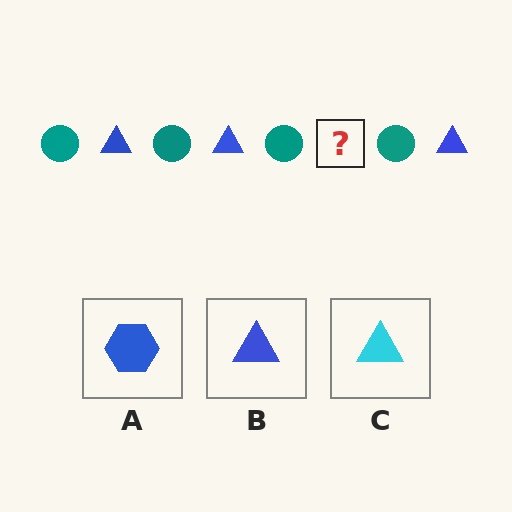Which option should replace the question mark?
Option B.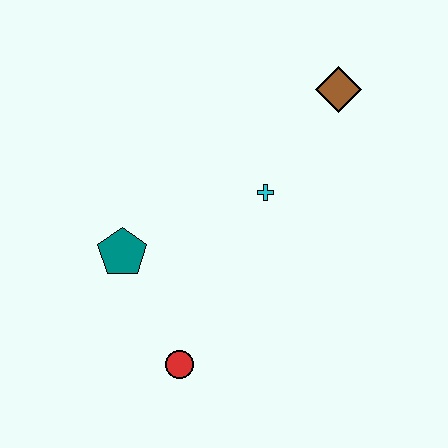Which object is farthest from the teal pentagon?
The brown diamond is farthest from the teal pentagon.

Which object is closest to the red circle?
The teal pentagon is closest to the red circle.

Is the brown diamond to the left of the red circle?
No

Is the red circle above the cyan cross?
No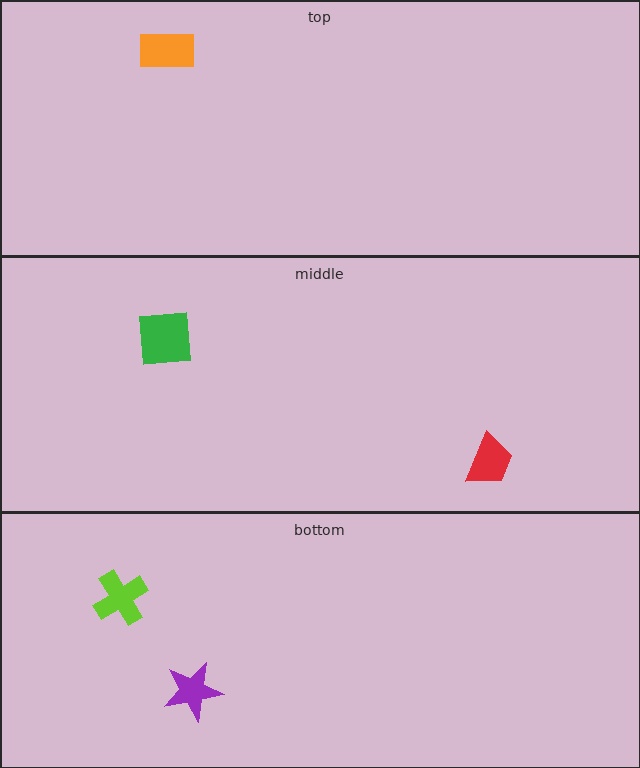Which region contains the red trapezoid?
The middle region.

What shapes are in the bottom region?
The purple star, the lime cross.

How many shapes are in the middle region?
2.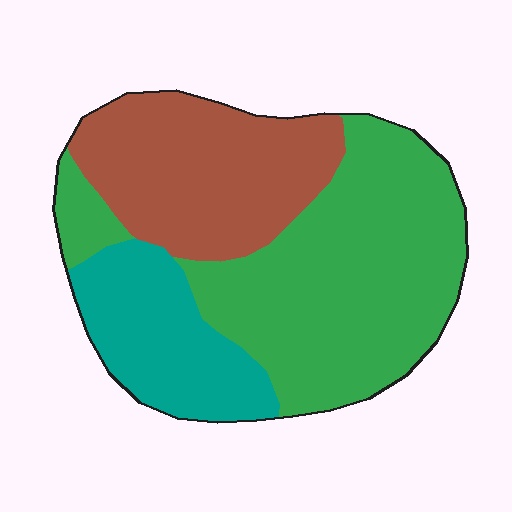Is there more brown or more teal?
Brown.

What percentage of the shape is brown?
Brown takes up about one third (1/3) of the shape.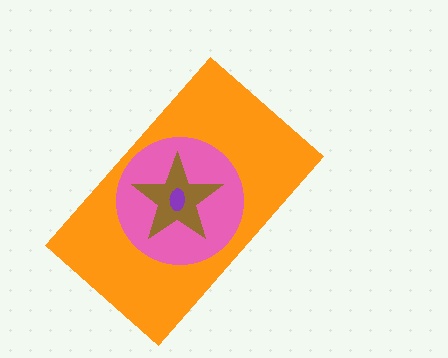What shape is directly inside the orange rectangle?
The pink circle.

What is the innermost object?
The purple ellipse.